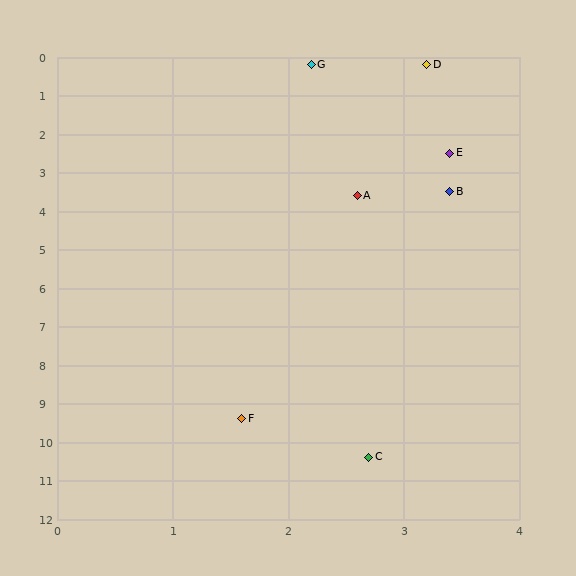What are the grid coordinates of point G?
Point G is at approximately (2.2, 0.2).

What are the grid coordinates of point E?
Point E is at approximately (3.4, 2.5).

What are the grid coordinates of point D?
Point D is at approximately (3.2, 0.2).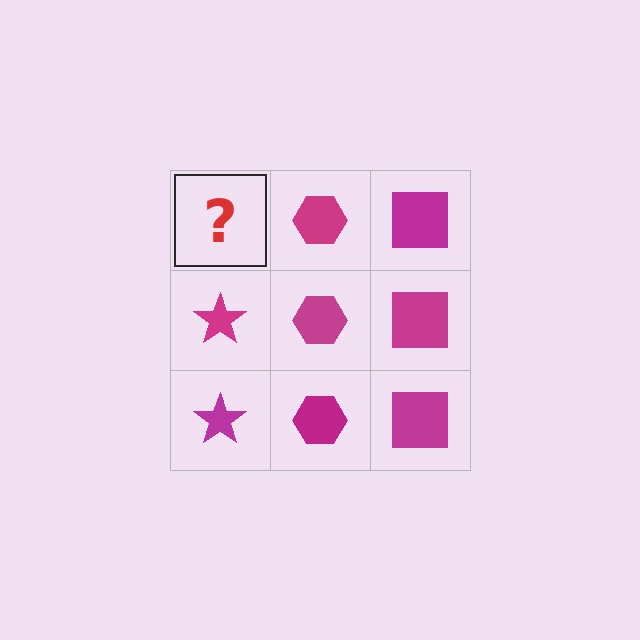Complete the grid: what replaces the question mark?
The question mark should be replaced with a magenta star.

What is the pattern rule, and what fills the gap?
The rule is that each column has a consistent shape. The gap should be filled with a magenta star.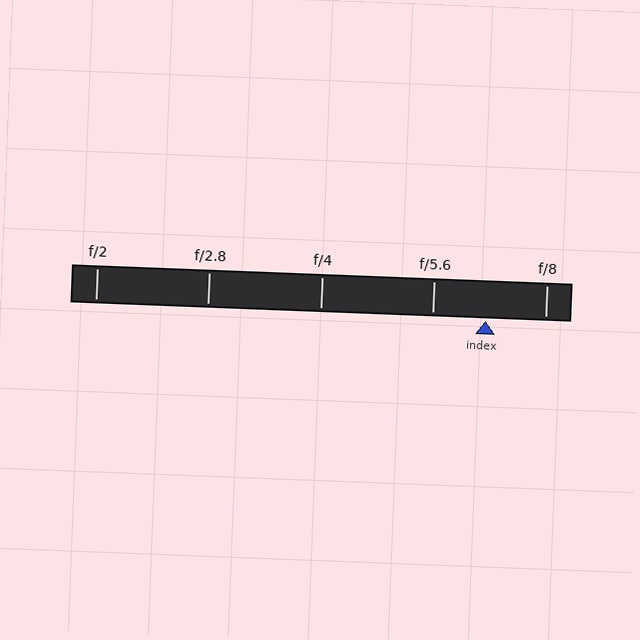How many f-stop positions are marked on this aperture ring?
There are 5 f-stop positions marked.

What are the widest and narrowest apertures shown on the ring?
The widest aperture shown is f/2 and the narrowest is f/8.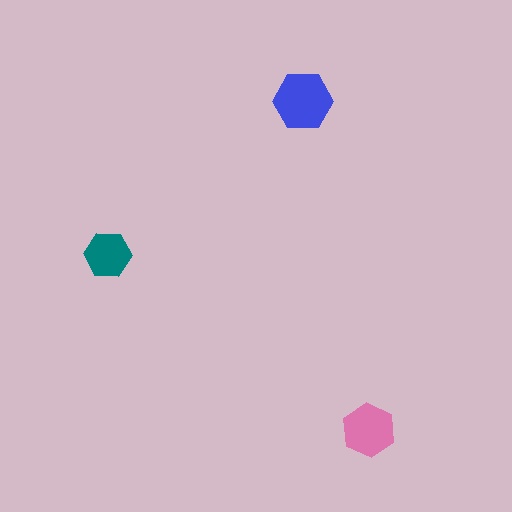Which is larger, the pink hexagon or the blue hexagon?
The blue one.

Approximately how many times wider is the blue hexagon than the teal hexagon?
About 1.5 times wider.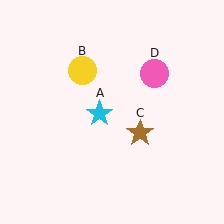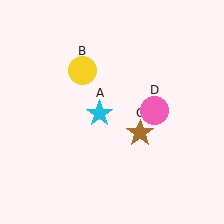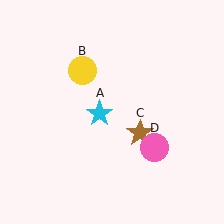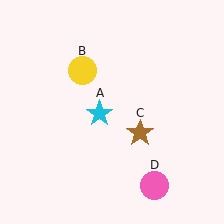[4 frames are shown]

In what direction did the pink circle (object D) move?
The pink circle (object D) moved down.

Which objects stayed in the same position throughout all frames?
Cyan star (object A) and yellow circle (object B) and brown star (object C) remained stationary.